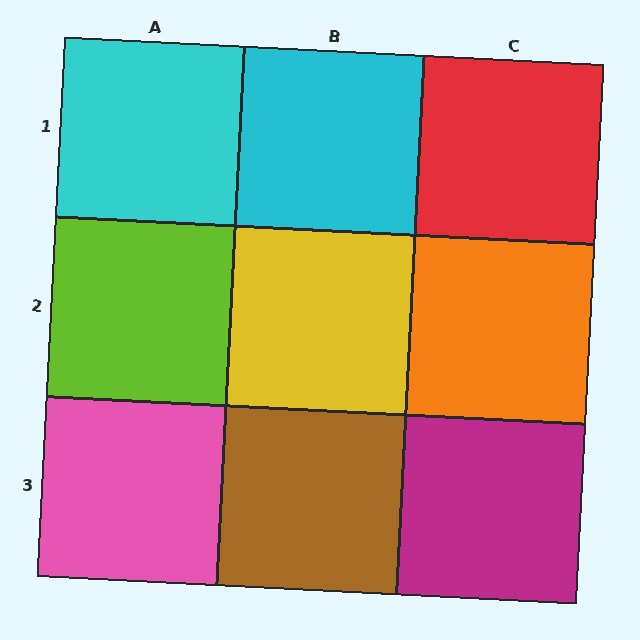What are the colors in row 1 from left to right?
Cyan, cyan, red.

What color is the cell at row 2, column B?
Yellow.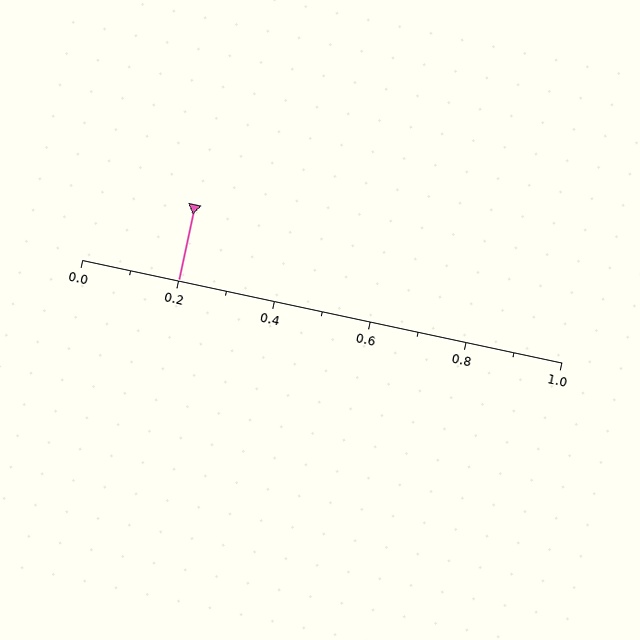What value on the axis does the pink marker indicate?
The marker indicates approximately 0.2.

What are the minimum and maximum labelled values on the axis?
The axis runs from 0.0 to 1.0.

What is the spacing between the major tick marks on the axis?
The major ticks are spaced 0.2 apart.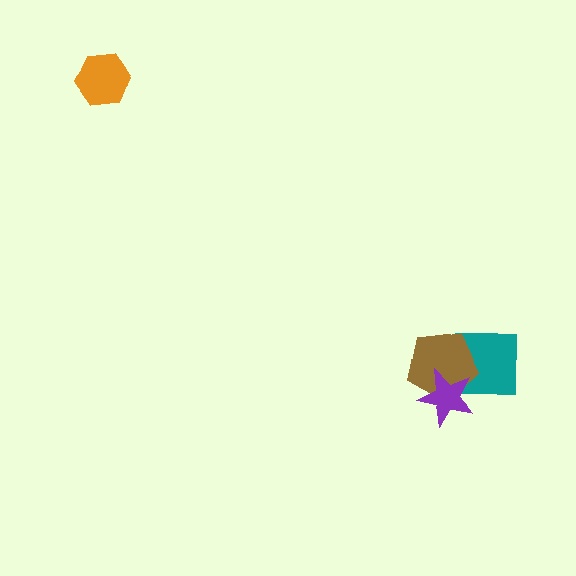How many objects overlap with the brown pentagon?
2 objects overlap with the brown pentagon.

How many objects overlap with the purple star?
2 objects overlap with the purple star.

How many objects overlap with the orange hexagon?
0 objects overlap with the orange hexagon.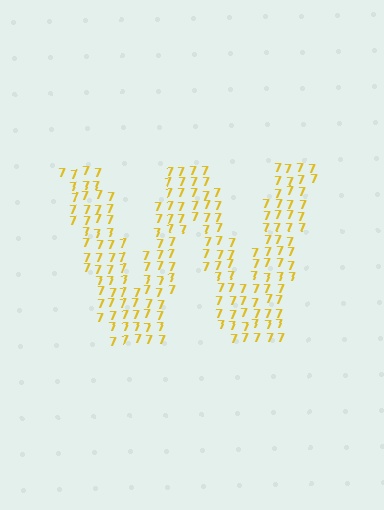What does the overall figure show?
The overall figure shows the letter W.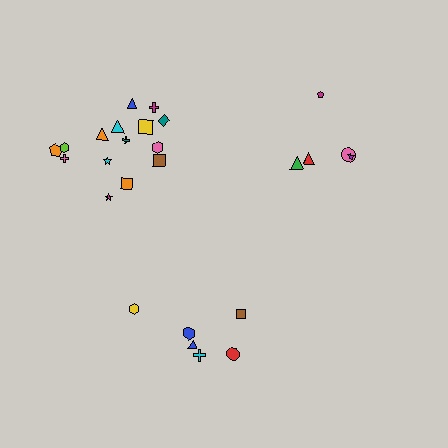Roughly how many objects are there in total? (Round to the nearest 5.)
Roughly 25 objects in total.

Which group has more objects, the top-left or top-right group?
The top-left group.